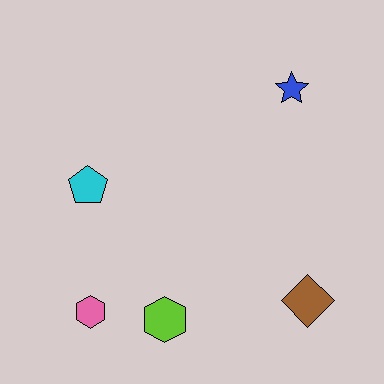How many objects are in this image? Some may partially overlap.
There are 5 objects.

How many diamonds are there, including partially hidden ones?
There is 1 diamond.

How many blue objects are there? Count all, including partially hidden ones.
There is 1 blue object.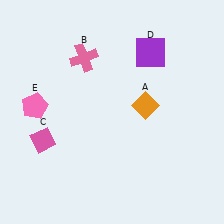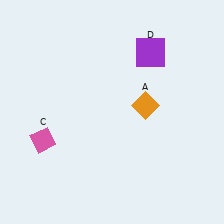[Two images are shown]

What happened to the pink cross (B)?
The pink cross (B) was removed in Image 2. It was in the top-left area of Image 1.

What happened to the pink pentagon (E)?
The pink pentagon (E) was removed in Image 2. It was in the top-left area of Image 1.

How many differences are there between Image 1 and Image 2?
There are 2 differences between the two images.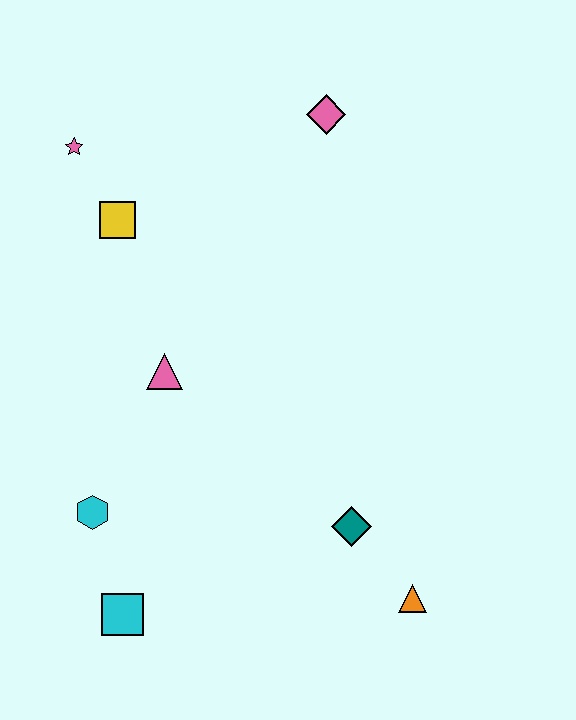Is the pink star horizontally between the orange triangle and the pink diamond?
No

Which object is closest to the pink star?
The yellow square is closest to the pink star.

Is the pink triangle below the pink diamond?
Yes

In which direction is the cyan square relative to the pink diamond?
The cyan square is below the pink diamond.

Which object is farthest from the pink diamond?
The cyan square is farthest from the pink diamond.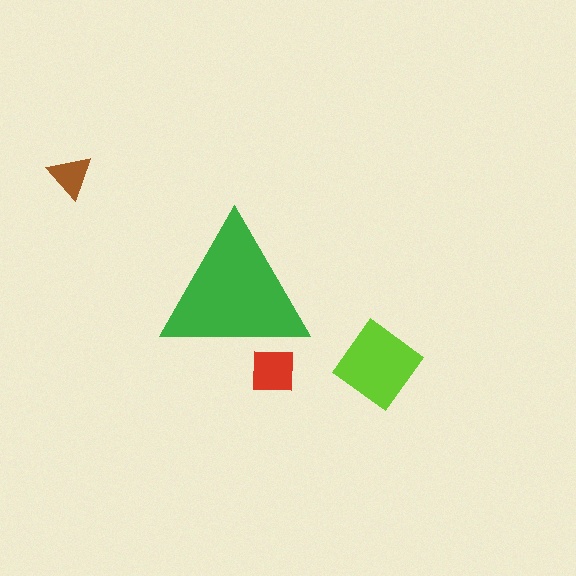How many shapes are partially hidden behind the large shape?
1 shape is partially hidden.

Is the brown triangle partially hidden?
No, the brown triangle is fully visible.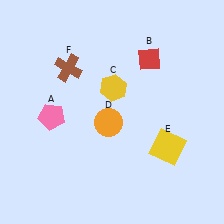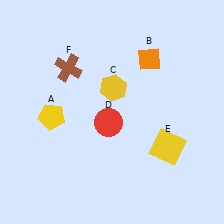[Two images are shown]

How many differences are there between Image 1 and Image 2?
There are 3 differences between the two images.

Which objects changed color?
A changed from pink to yellow. B changed from red to orange. D changed from orange to red.